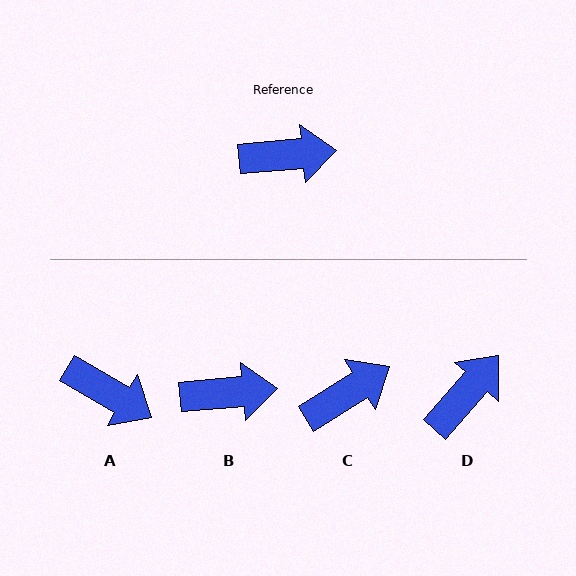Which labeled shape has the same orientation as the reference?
B.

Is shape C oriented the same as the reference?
No, it is off by about 27 degrees.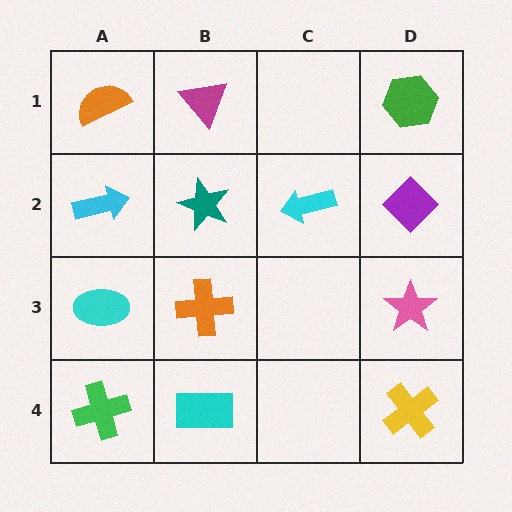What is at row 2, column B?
A teal star.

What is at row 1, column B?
A magenta triangle.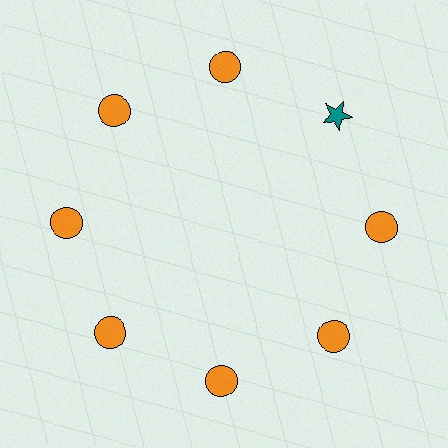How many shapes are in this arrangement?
There are 8 shapes arranged in a ring pattern.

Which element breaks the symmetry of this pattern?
The teal star at roughly the 2 o'clock position breaks the symmetry. All other shapes are orange circles.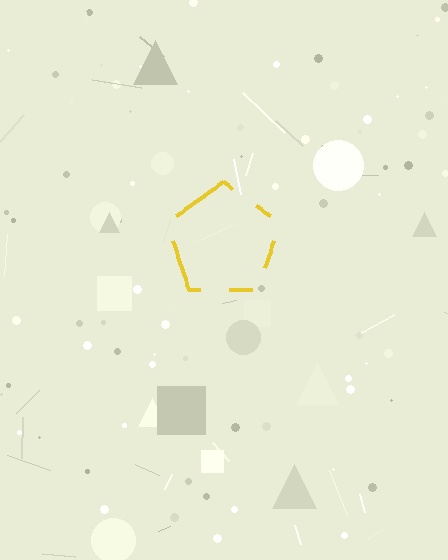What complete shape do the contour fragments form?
The contour fragments form a pentagon.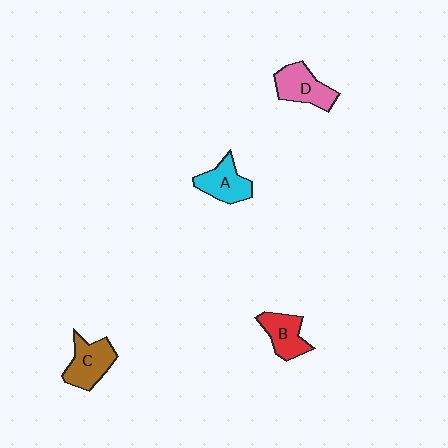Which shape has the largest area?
Shape C (brown).